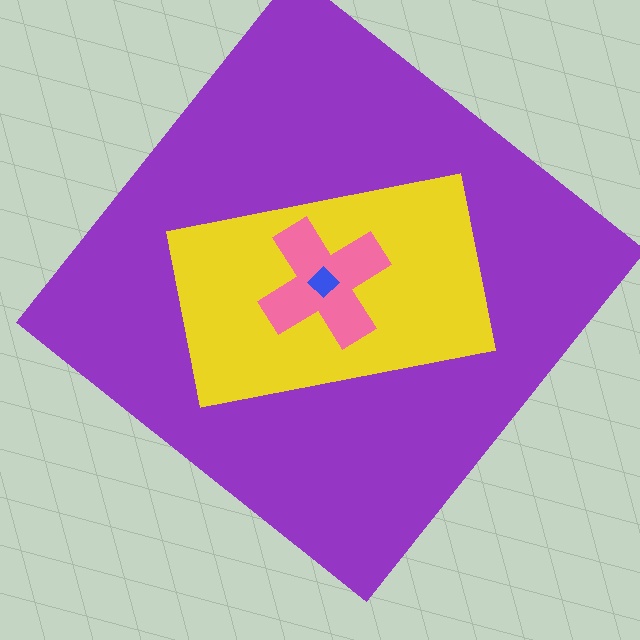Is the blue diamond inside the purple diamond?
Yes.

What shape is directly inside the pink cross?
The blue diamond.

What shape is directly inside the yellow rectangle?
The pink cross.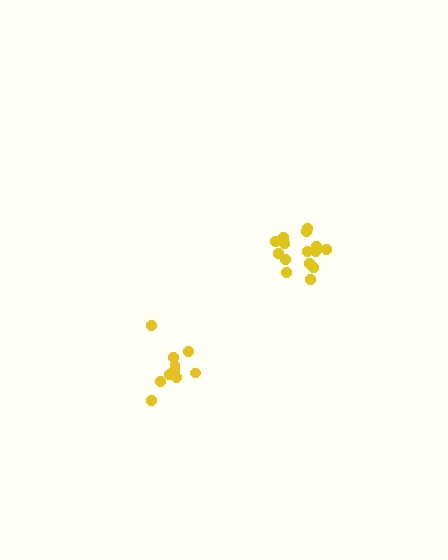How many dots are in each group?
Group 1: 15 dots, Group 2: 10 dots (25 total).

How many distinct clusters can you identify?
There are 2 distinct clusters.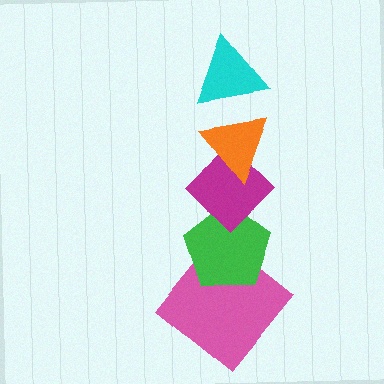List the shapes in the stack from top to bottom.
From top to bottom: the cyan triangle, the orange triangle, the magenta diamond, the green pentagon, the pink diamond.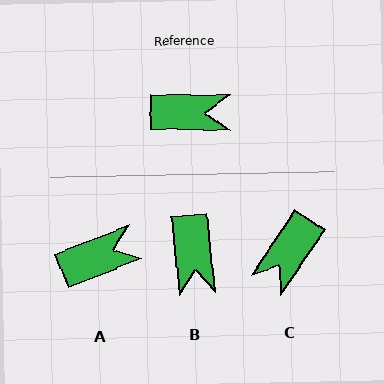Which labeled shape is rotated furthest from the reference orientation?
C, about 123 degrees away.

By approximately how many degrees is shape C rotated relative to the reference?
Approximately 123 degrees clockwise.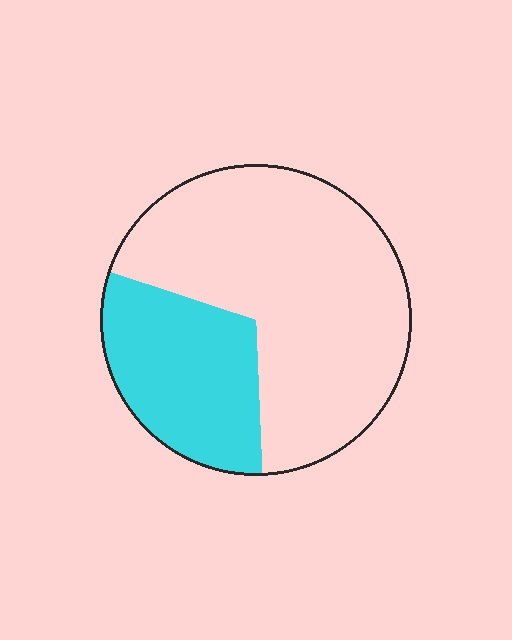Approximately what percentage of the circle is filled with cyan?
Approximately 30%.